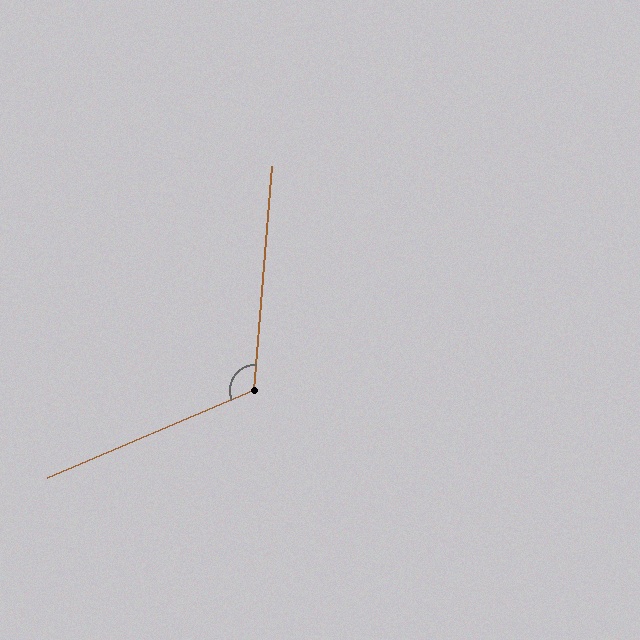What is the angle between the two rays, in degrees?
Approximately 118 degrees.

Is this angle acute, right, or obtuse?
It is obtuse.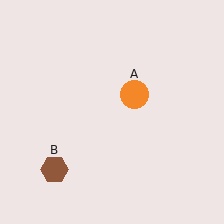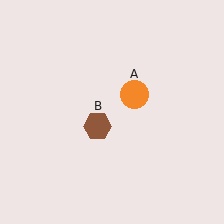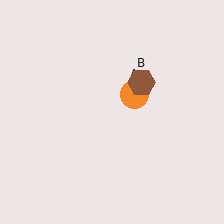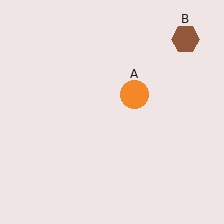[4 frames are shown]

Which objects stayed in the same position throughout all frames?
Orange circle (object A) remained stationary.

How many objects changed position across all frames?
1 object changed position: brown hexagon (object B).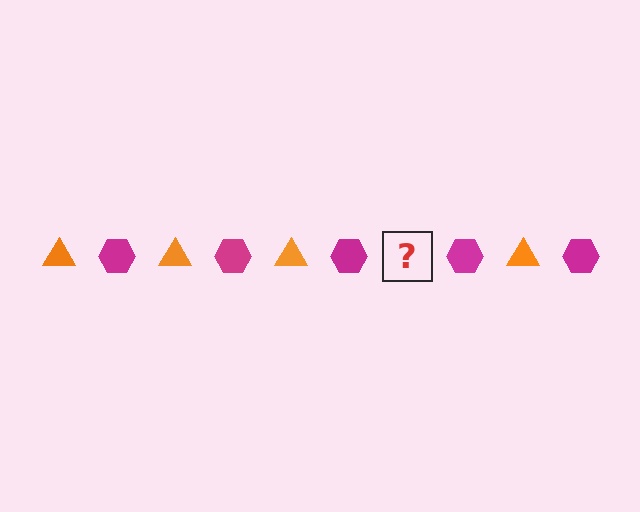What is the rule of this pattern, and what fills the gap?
The rule is that the pattern alternates between orange triangle and magenta hexagon. The gap should be filled with an orange triangle.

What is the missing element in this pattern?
The missing element is an orange triangle.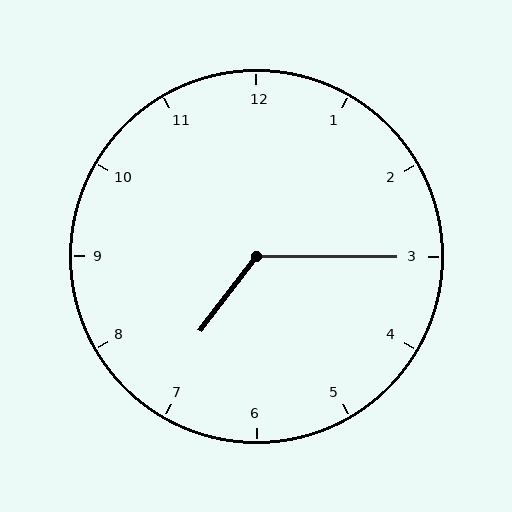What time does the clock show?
7:15.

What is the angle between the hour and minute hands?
Approximately 128 degrees.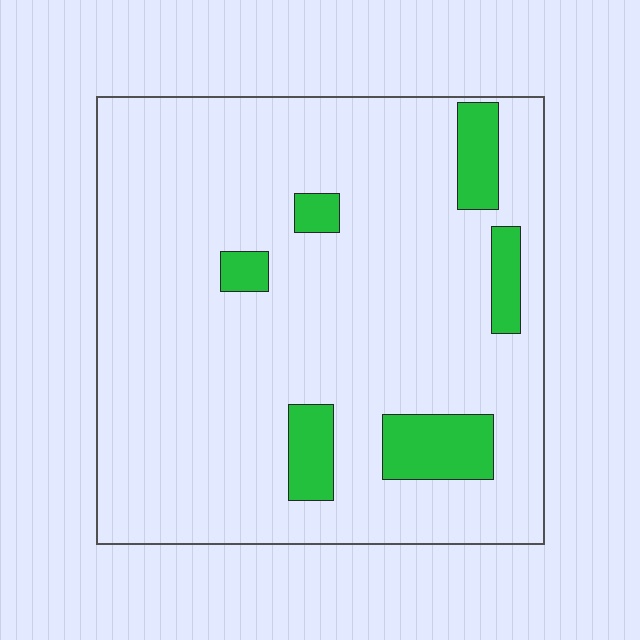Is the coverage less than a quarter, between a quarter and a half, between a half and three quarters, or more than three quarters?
Less than a quarter.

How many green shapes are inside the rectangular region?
6.